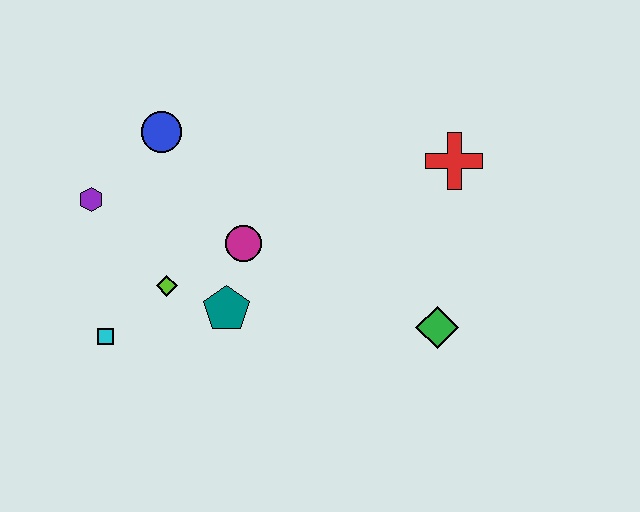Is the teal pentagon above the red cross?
No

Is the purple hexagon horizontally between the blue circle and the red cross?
No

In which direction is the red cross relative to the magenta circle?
The red cross is to the right of the magenta circle.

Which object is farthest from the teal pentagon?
The red cross is farthest from the teal pentagon.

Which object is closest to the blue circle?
The purple hexagon is closest to the blue circle.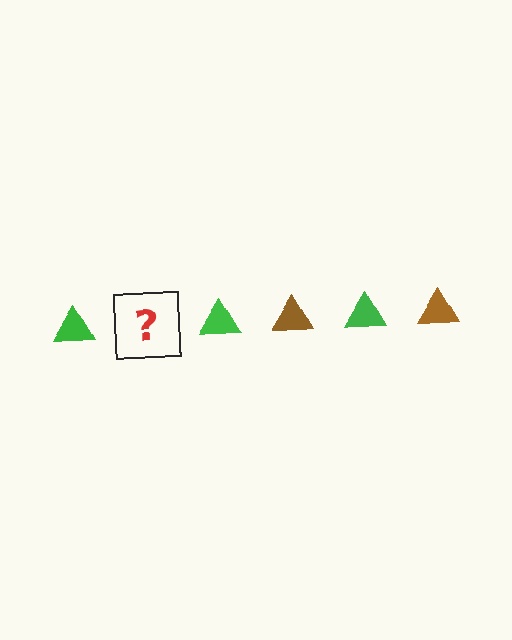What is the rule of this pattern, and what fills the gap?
The rule is that the pattern cycles through green, brown triangles. The gap should be filled with a brown triangle.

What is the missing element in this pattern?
The missing element is a brown triangle.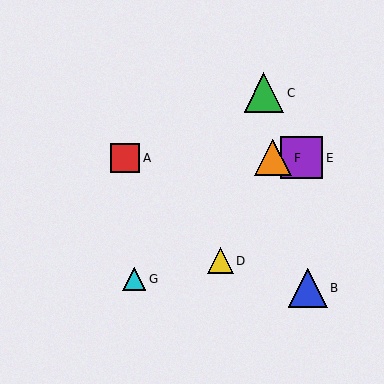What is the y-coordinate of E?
Object E is at y≈158.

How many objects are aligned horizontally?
3 objects (A, E, F) are aligned horizontally.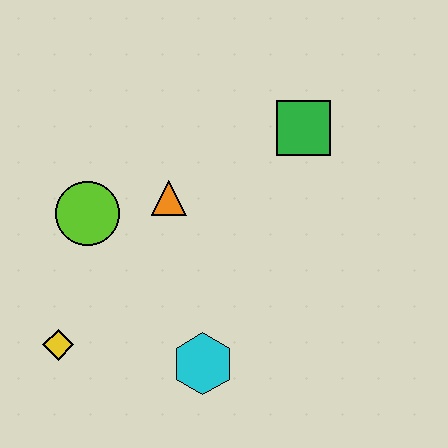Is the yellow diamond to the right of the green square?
No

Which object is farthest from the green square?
The yellow diamond is farthest from the green square.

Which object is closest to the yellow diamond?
The lime circle is closest to the yellow diamond.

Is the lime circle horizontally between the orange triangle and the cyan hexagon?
No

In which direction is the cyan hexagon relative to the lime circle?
The cyan hexagon is below the lime circle.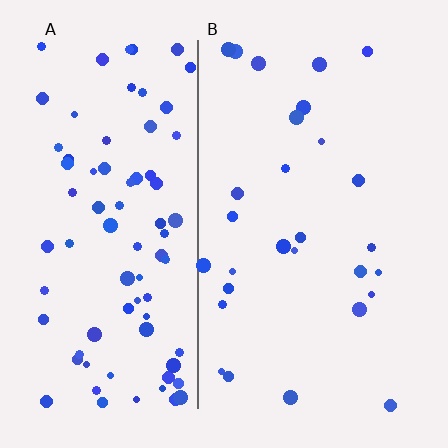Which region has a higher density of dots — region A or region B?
A (the left).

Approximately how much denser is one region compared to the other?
Approximately 2.9× — region A over region B.